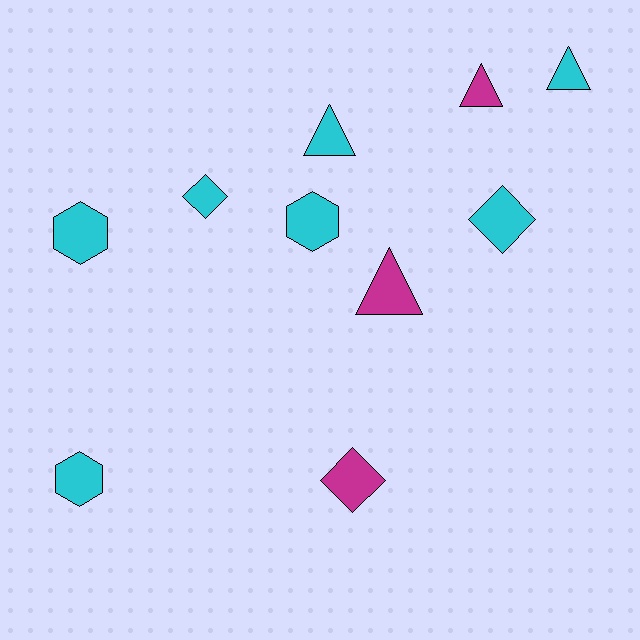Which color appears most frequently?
Cyan, with 7 objects.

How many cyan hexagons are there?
There are 3 cyan hexagons.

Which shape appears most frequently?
Triangle, with 4 objects.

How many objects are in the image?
There are 10 objects.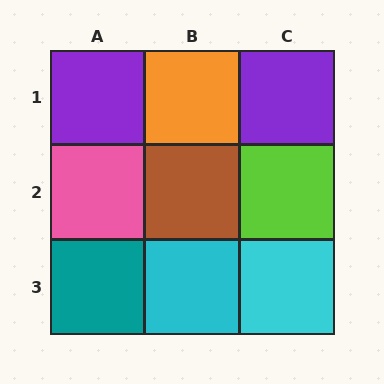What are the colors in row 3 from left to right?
Teal, cyan, cyan.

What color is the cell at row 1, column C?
Purple.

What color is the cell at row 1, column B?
Orange.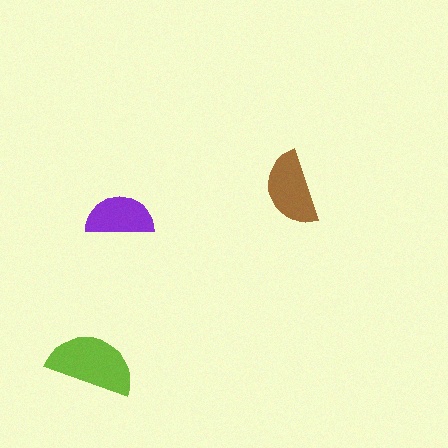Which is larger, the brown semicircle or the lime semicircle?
The lime one.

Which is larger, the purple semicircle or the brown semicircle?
The brown one.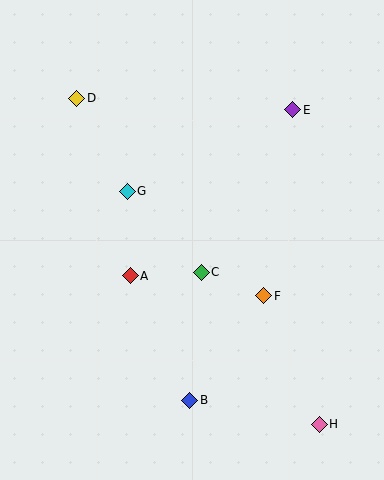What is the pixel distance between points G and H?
The distance between G and H is 302 pixels.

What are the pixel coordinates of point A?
Point A is at (130, 276).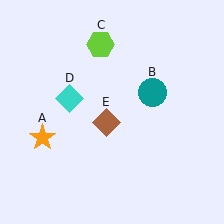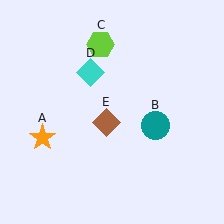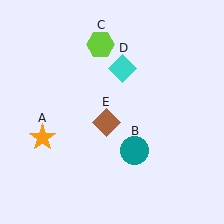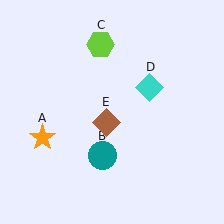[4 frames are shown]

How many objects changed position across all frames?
2 objects changed position: teal circle (object B), cyan diamond (object D).